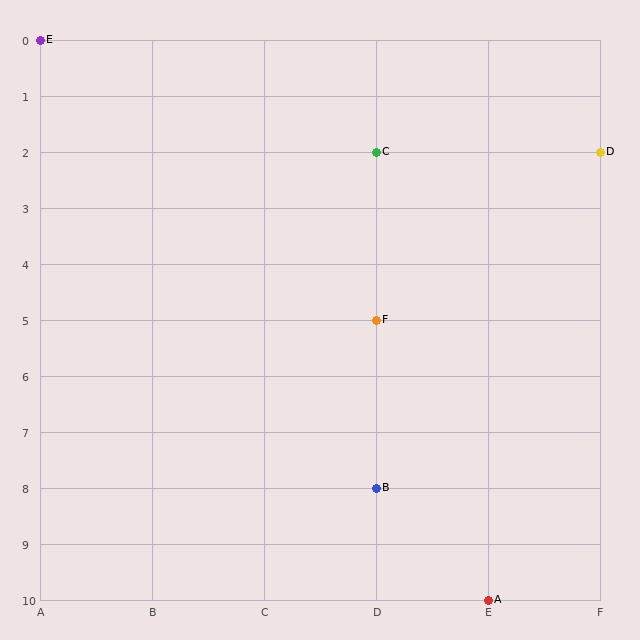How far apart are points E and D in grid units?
Points E and D are 5 columns and 2 rows apart (about 5.4 grid units diagonally).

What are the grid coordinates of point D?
Point D is at grid coordinates (F, 2).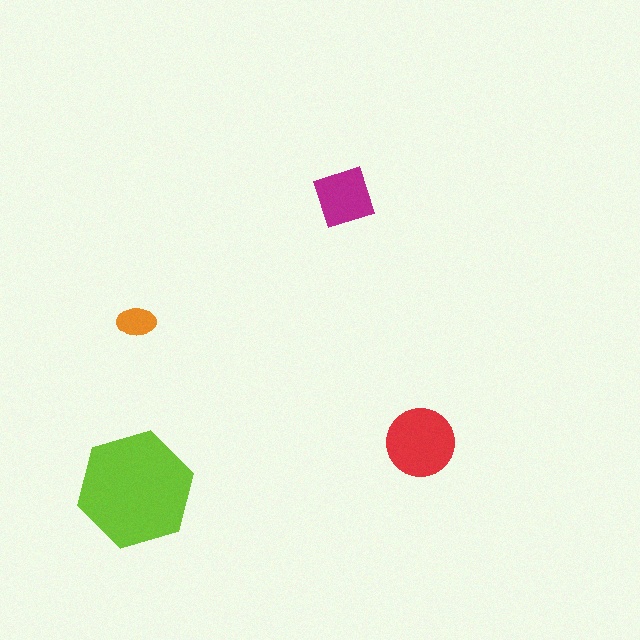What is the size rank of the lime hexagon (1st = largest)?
1st.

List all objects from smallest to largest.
The orange ellipse, the magenta diamond, the red circle, the lime hexagon.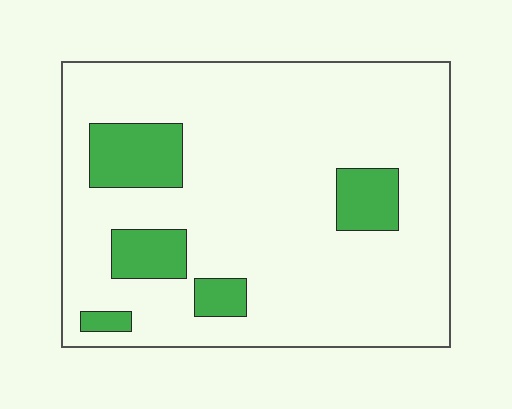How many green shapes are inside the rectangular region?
5.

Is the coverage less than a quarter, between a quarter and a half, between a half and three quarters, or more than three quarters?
Less than a quarter.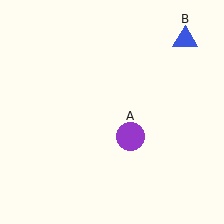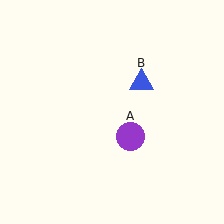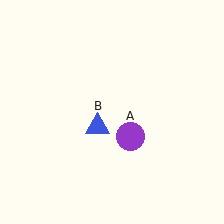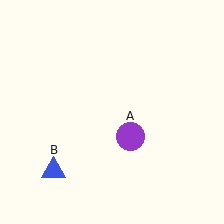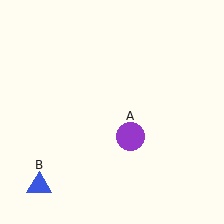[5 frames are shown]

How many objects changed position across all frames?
1 object changed position: blue triangle (object B).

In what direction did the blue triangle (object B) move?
The blue triangle (object B) moved down and to the left.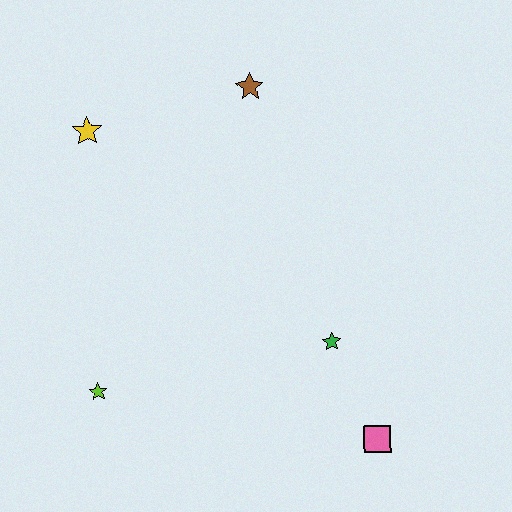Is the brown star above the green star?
Yes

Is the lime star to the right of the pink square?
No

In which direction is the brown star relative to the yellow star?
The brown star is to the right of the yellow star.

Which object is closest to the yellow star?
The brown star is closest to the yellow star.